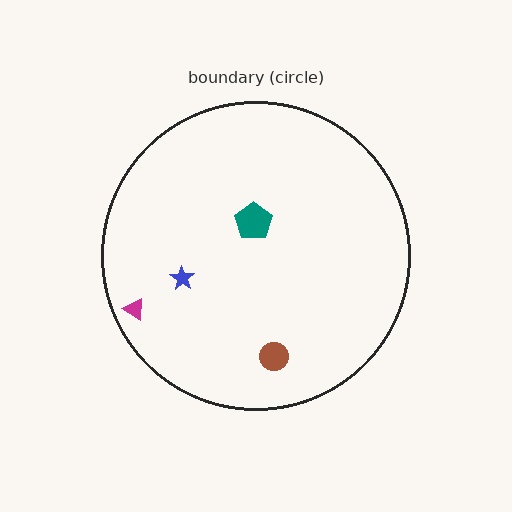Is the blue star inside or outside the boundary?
Inside.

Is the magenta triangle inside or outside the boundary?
Inside.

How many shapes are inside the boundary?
4 inside, 0 outside.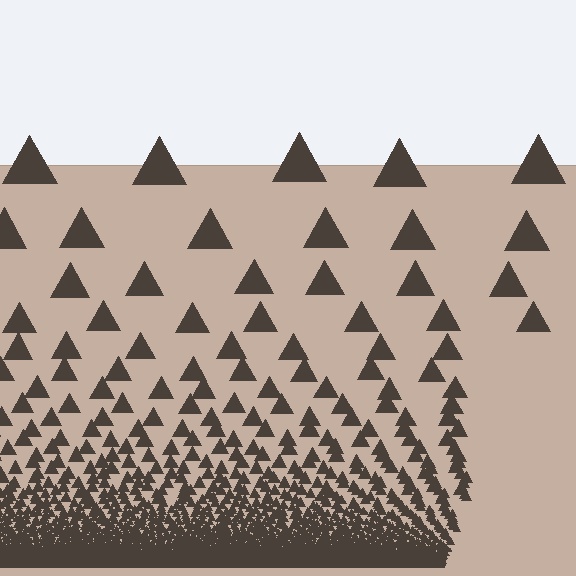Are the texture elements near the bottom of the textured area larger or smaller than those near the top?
Smaller. The gradient is inverted — elements near the bottom are smaller and denser.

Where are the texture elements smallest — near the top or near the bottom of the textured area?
Near the bottom.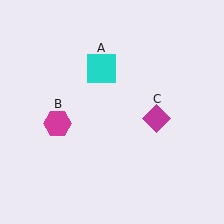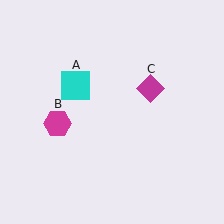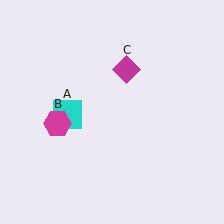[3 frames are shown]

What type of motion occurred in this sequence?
The cyan square (object A), magenta diamond (object C) rotated counterclockwise around the center of the scene.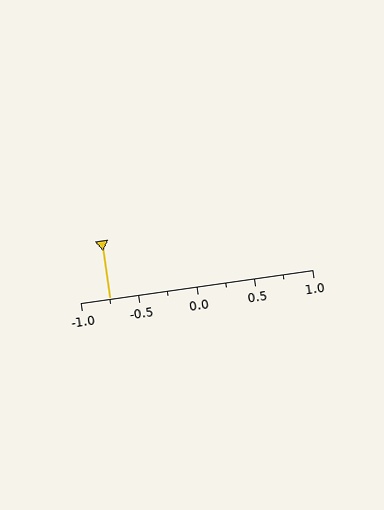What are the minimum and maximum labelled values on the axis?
The axis runs from -1.0 to 1.0.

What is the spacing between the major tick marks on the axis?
The major ticks are spaced 0.5 apart.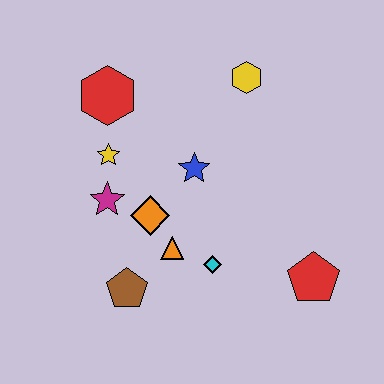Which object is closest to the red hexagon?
The yellow star is closest to the red hexagon.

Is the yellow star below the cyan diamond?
No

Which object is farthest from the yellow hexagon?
The brown pentagon is farthest from the yellow hexagon.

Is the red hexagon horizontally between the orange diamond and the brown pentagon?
No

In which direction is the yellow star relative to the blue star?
The yellow star is to the left of the blue star.